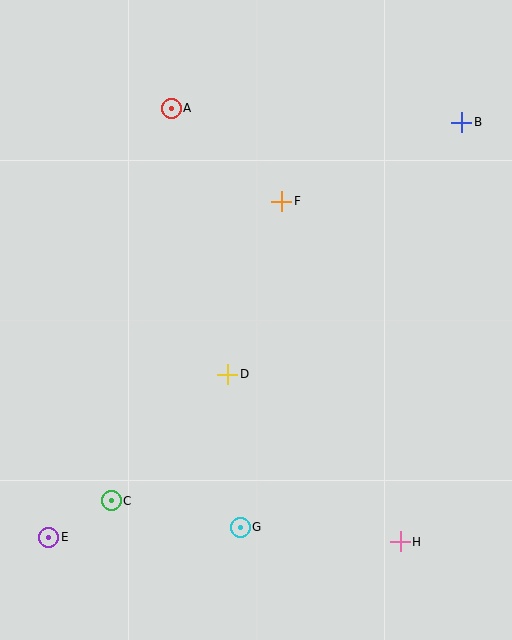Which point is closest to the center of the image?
Point D at (228, 374) is closest to the center.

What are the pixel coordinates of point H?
Point H is at (400, 542).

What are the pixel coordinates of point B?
Point B is at (462, 122).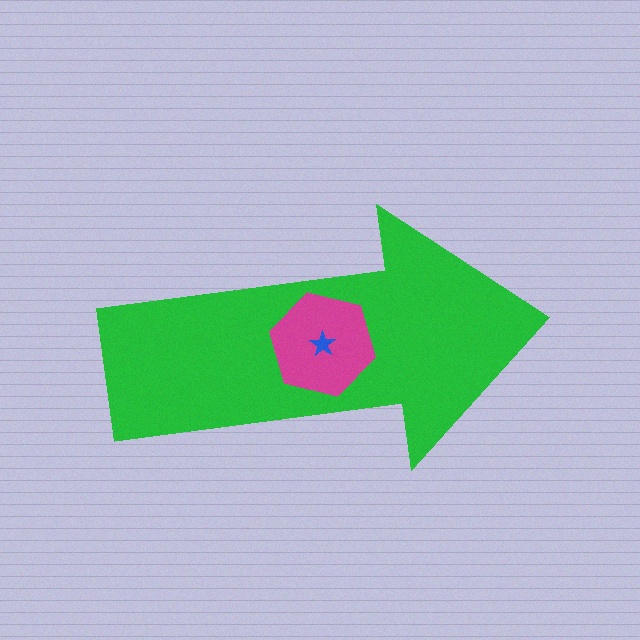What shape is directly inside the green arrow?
The magenta hexagon.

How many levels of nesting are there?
3.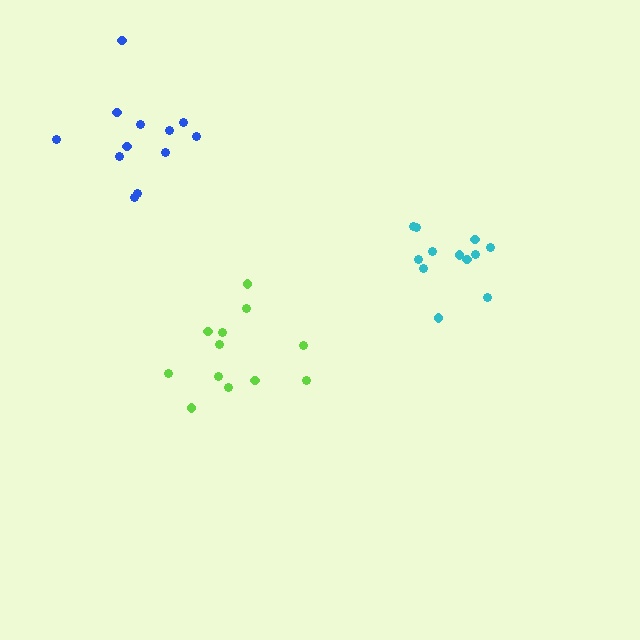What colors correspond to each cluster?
The clusters are colored: cyan, lime, blue.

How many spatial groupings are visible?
There are 3 spatial groupings.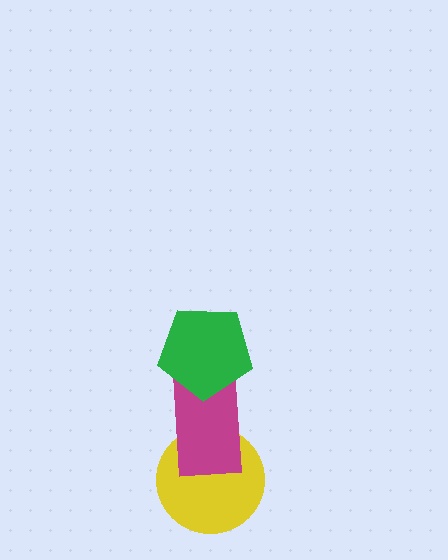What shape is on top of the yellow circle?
The magenta rectangle is on top of the yellow circle.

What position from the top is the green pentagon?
The green pentagon is 1st from the top.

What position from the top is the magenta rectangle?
The magenta rectangle is 2nd from the top.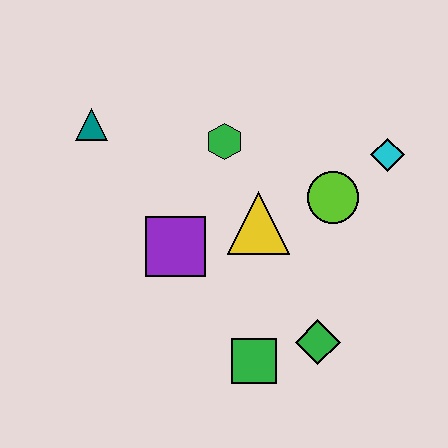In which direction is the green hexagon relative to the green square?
The green hexagon is above the green square.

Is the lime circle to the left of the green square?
No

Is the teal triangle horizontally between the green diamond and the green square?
No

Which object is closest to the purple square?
The yellow triangle is closest to the purple square.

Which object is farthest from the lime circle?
The teal triangle is farthest from the lime circle.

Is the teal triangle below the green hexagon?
No